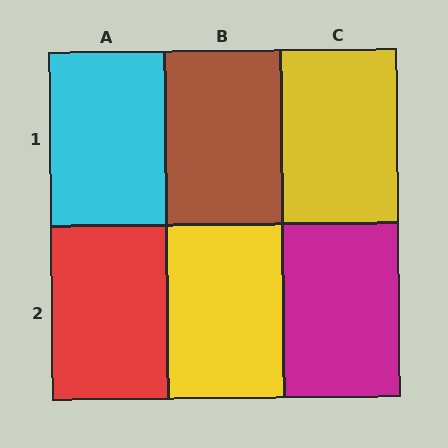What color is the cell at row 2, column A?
Red.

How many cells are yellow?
2 cells are yellow.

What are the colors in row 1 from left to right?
Cyan, brown, yellow.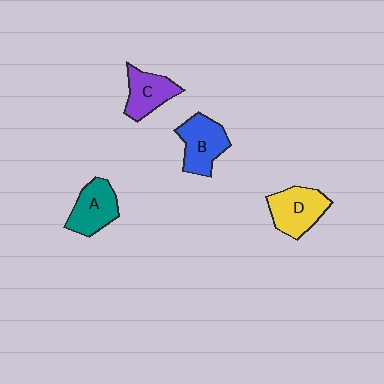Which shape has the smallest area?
Shape C (purple).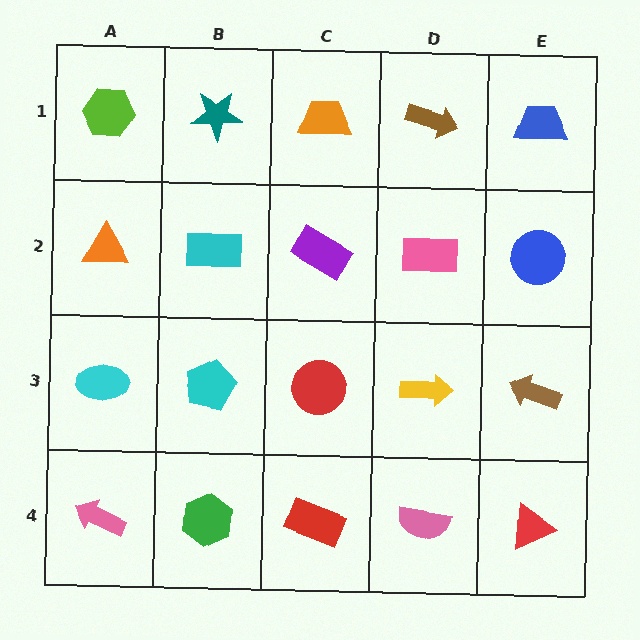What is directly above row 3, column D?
A pink rectangle.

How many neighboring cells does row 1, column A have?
2.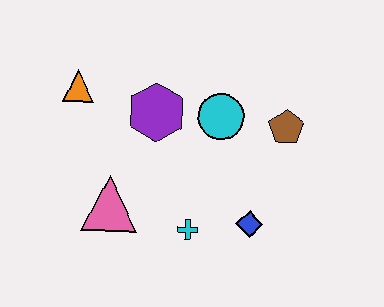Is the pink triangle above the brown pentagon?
No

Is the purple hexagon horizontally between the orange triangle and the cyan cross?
Yes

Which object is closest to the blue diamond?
The cyan cross is closest to the blue diamond.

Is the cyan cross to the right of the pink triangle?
Yes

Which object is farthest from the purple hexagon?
The blue diamond is farthest from the purple hexagon.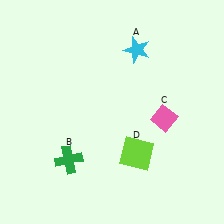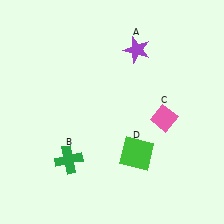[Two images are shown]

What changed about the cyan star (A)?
In Image 1, A is cyan. In Image 2, it changed to purple.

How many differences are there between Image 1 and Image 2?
There are 2 differences between the two images.